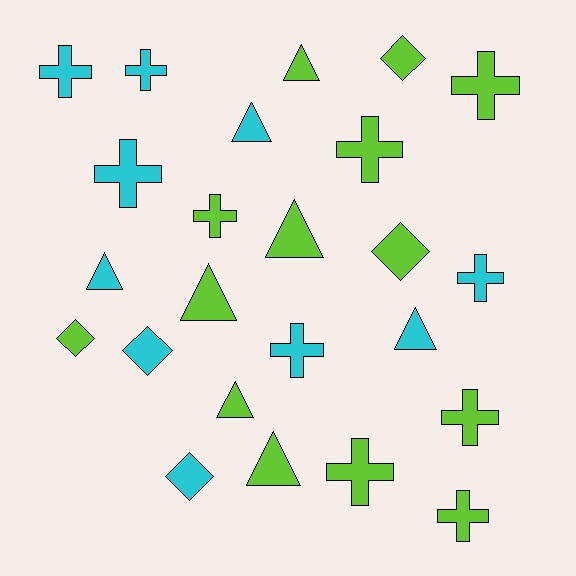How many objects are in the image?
There are 24 objects.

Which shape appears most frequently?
Cross, with 11 objects.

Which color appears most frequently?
Lime, with 14 objects.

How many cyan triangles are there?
There are 3 cyan triangles.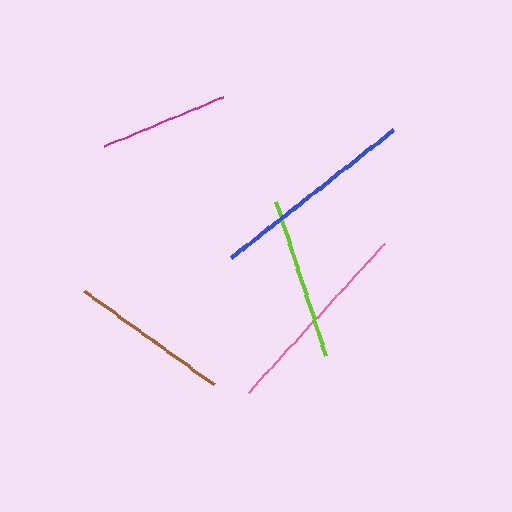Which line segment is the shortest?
The magenta line is the shortest at approximately 128 pixels.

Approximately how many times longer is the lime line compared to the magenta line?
The lime line is approximately 1.3 times the length of the magenta line.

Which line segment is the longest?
The blue line is the longest at approximately 206 pixels.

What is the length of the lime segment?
The lime segment is approximately 162 pixels long.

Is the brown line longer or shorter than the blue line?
The blue line is longer than the brown line.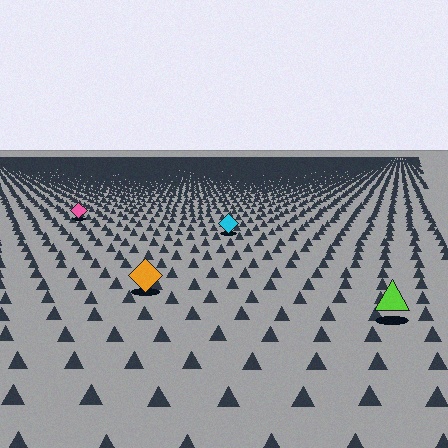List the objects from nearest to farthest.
From nearest to farthest: the lime triangle, the orange diamond, the cyan diamond, the pink diamond.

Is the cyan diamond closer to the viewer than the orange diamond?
No. The orange diamond is closer — you can tell from the texture gradient: the ground texture is coarser near it.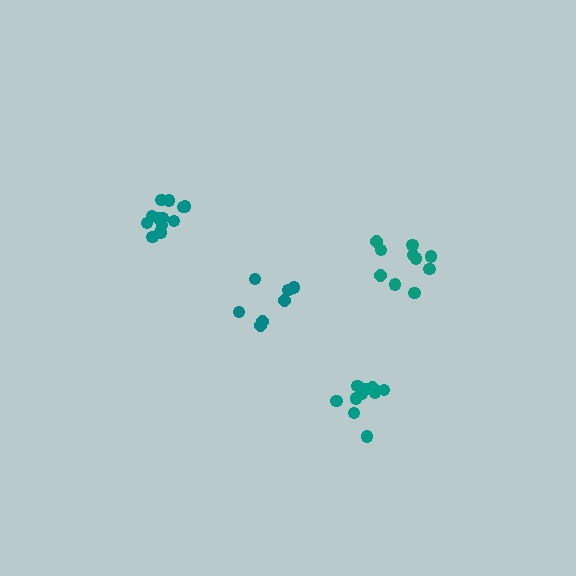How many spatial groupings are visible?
There are 4 spatial groupings.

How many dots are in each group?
Group 1: 10 dots, Group 2: 7 dots, Group 3: 13 dots, Group 4: 10 dots (40 total).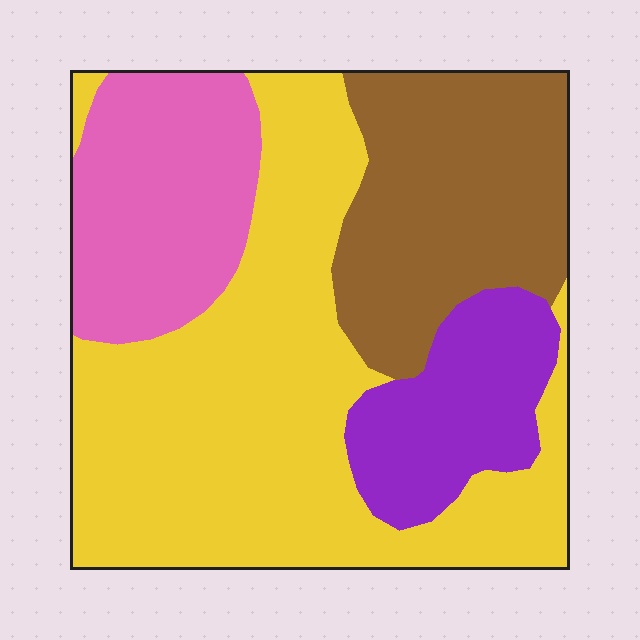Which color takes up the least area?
Purple, at roughly 15%.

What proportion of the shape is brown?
Brown covers roughly 25% of the shape.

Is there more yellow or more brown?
Yellow.